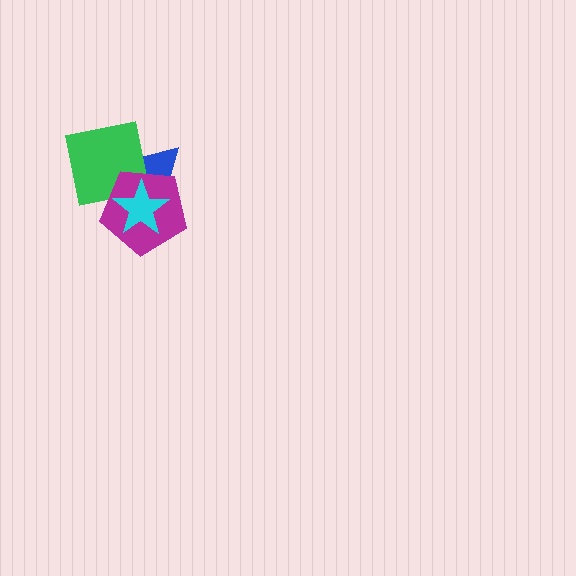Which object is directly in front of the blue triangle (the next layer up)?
The green square is directly in front of the blue triangle.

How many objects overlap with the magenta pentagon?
3 objects overlap with the magenta pentagon.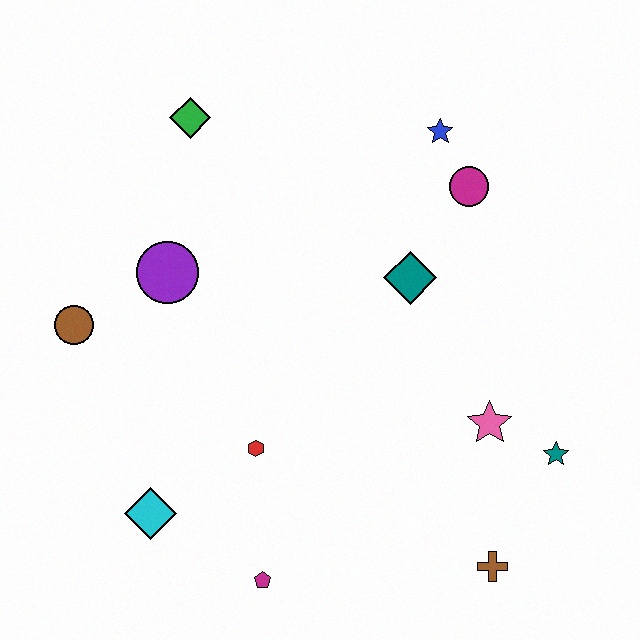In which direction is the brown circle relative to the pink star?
The brown circle is to the left of the pink star.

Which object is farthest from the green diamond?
The brown cross is farthest from the green diamond.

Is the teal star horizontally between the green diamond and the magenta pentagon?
No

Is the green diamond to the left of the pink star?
Yes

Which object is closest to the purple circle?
The brown circle is closest to the purple circle.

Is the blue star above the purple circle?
Yes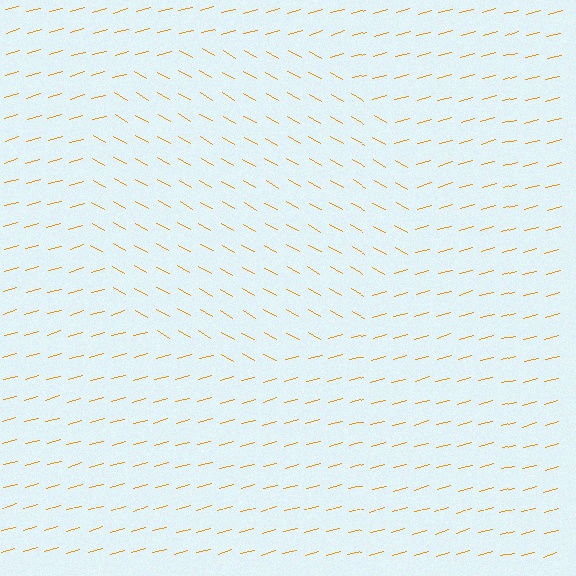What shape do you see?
I see a circle.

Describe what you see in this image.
The image is filled with small orange line segments. A circle region in the image has lines oriented differently from the surrounding lines, creating a visible texture boundary.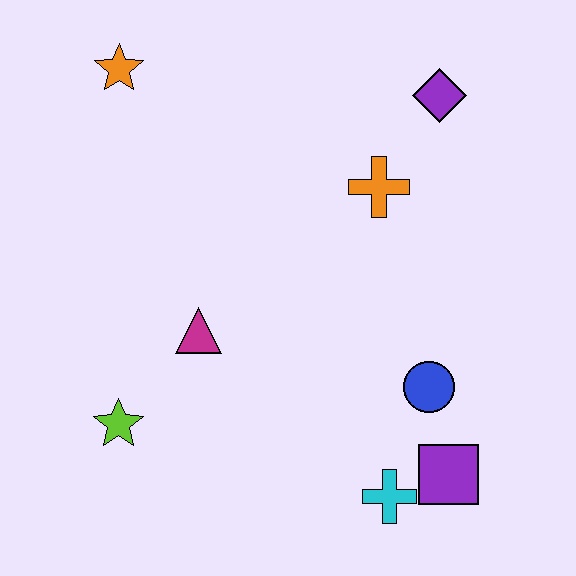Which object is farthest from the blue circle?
The orange star is farthest from the blue circle.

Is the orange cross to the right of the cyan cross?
No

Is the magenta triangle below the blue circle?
No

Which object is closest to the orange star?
The magenta triangle is closest to the orange star.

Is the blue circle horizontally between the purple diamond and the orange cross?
Yes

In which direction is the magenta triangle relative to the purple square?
The magenta triangle is to the left of the purple square.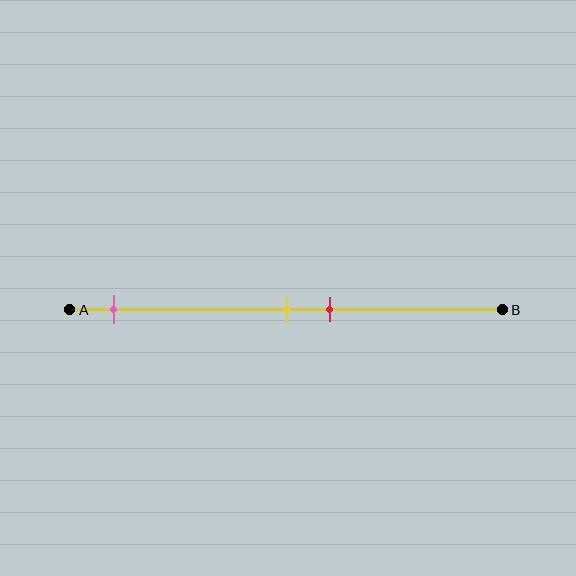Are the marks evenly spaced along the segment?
No, the marks are not evenly spaced.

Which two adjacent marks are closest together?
The yellow and red marks are the closest adjacent pair.